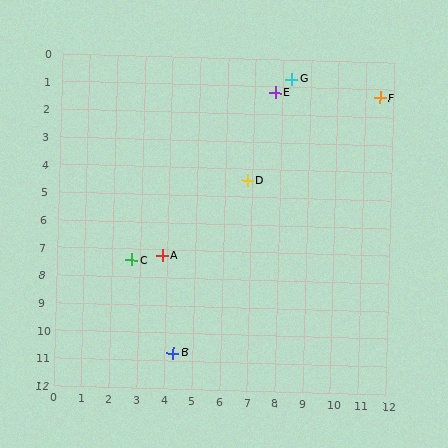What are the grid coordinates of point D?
Point D is at approximately (6.8, 4.4).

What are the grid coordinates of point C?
Point C is at approximately (2.7, 7.4).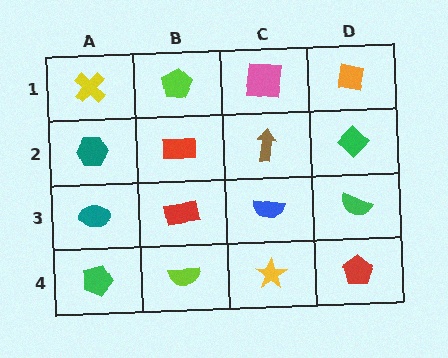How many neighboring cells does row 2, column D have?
3.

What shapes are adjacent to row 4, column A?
A teal ellipse (row 3, column A), a lime semicircle (row 4, column B).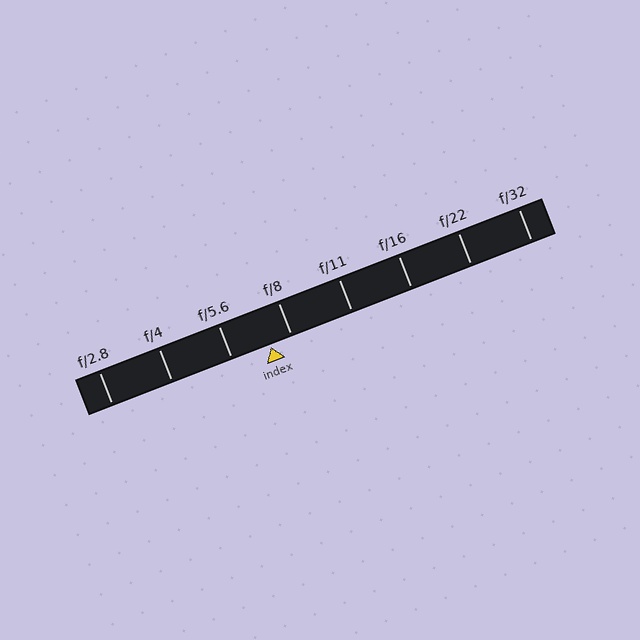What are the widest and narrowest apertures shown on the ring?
The widest aperture shown is f/2.8 and the narrowest is f/32.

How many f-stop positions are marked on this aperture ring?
There are 8 f-stop positions marked.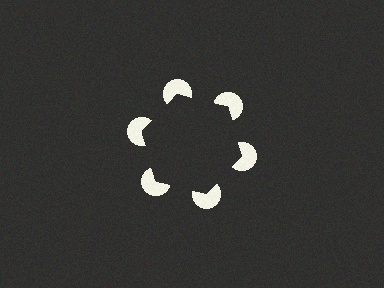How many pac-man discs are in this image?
There are 6 — one at each vertex of the illusory hexagon.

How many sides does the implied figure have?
6 sides.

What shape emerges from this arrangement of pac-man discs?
An illusory hexagon — its edges are inferred from the aligned wedge cuts in the pac-man discs, not physically drawn.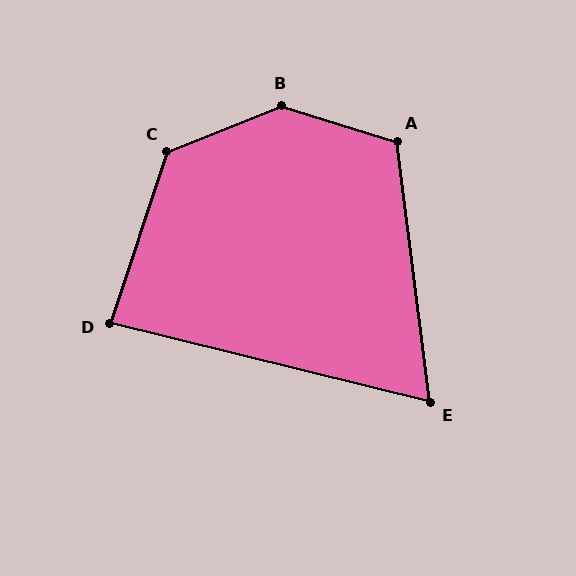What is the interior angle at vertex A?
Approximately 115 degrees (obtuse).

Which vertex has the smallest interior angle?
E, at approximately 69 degrees.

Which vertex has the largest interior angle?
B, at approximately 141 degrees.